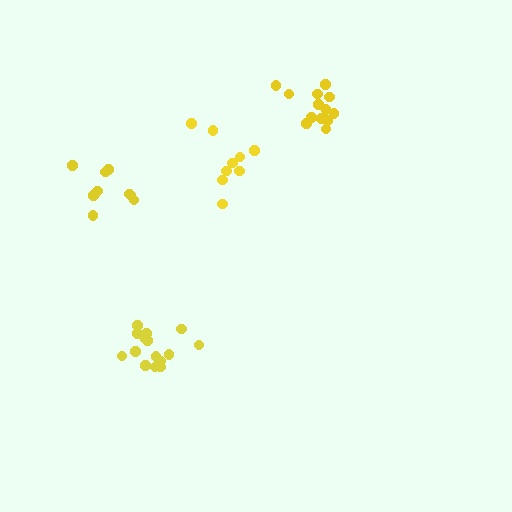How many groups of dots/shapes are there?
There are 4 groups.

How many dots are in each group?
Group 1: 9 dots, Group 2: 15 dots, Group 3: 14 dots, Group 4: 9 dots (47 total).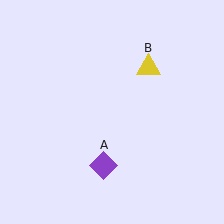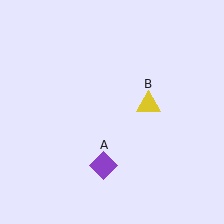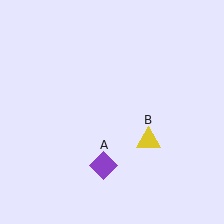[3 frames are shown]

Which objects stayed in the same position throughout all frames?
Purple diamond (object A) remained stationary.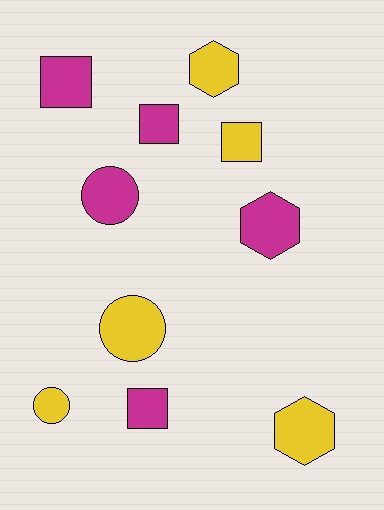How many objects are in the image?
There are 10 objects.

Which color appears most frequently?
Magenta, with 5 objects.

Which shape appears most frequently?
Square, with 4 objects.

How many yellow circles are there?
There are 2 yellow circles.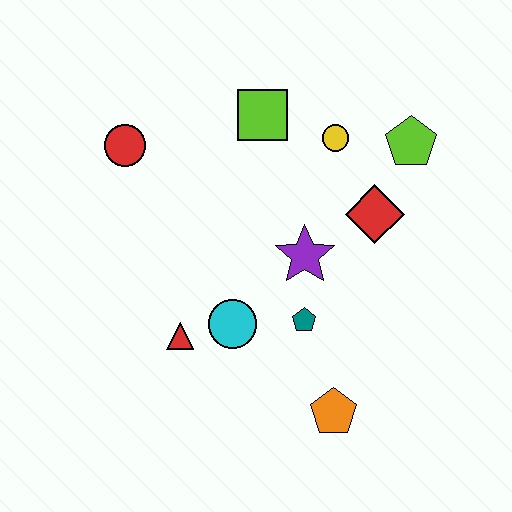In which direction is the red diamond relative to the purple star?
The red diamond is to the right of the purple star.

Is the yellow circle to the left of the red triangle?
No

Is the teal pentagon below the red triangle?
No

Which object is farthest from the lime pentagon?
The red triangle is farthest from the lime pentagon.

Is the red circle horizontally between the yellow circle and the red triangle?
No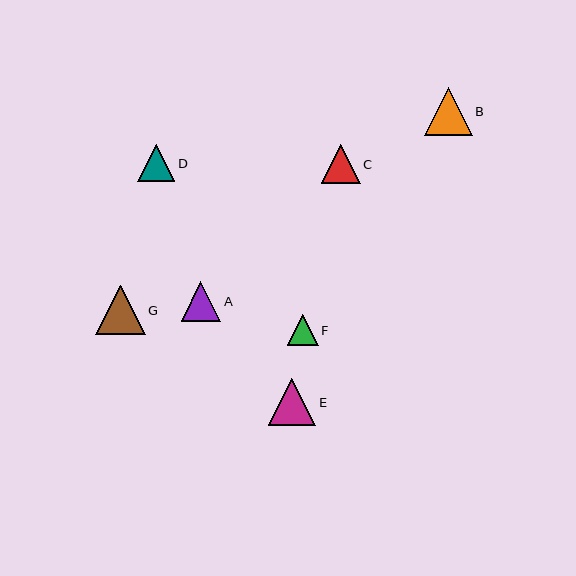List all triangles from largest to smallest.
From largest to smallest: G, B, E, A, C, D, F.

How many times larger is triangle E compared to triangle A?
Triangle E is approximately 1.2 times the size of triangle A.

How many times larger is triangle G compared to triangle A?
Triangle G is approximately 1.2 times the size of triangle A.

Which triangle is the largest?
Triangle G is the largest with a size of approximately 49 pixels.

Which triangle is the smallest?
Triangle F is the smallest with a size of approximately 31 pixels.